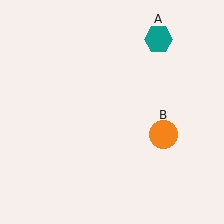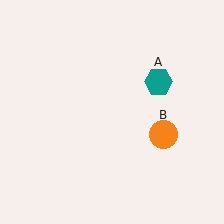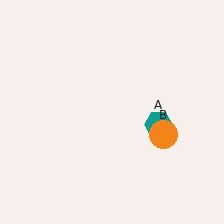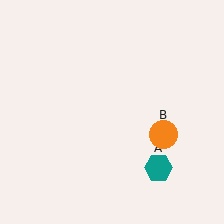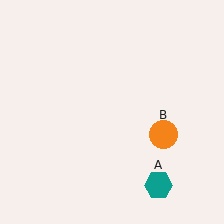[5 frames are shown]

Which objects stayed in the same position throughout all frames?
Orange circle (object B) remained stationary.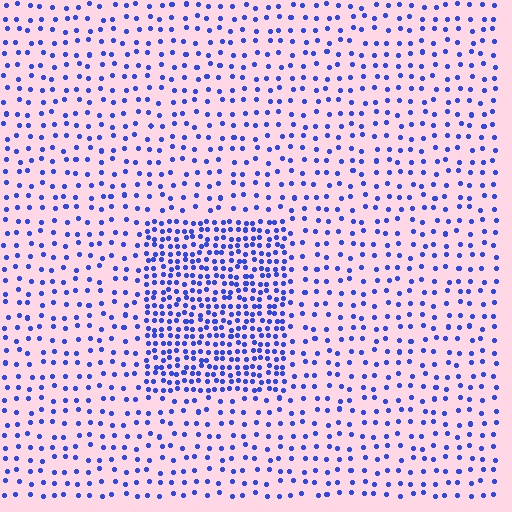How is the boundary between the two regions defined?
The boundary is defined by a change in element density (approximately 2.5x ratio). All elements are the same color, size, and shape.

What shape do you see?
I see a rectangle.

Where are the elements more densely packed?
The elements are more densely packed inside the rectangle boundary.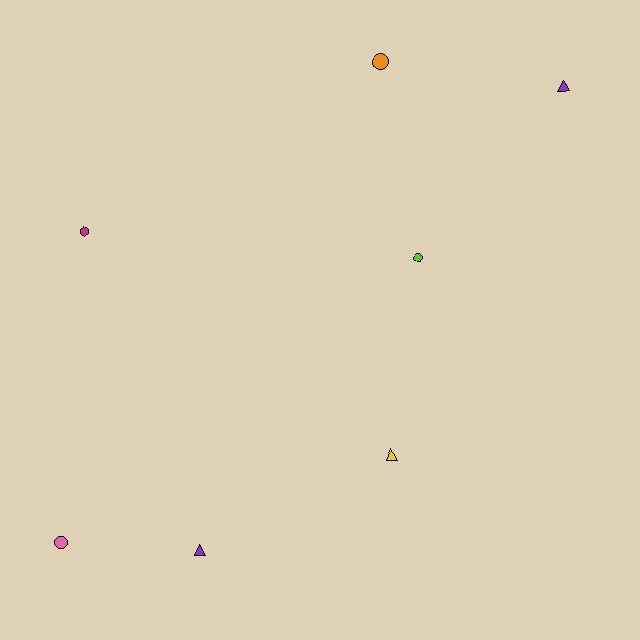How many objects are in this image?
There are 7 objects.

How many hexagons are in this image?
There is 1 hexagon.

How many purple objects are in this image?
There are 2 purple objects.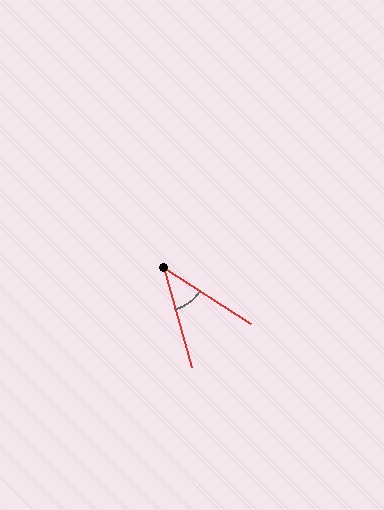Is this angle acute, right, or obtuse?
It is acute.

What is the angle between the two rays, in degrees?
Approximately 42 degrees.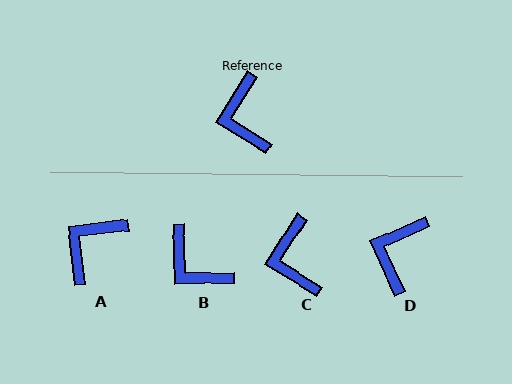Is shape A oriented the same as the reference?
No, it is off by about 51 degrees.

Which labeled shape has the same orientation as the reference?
C.